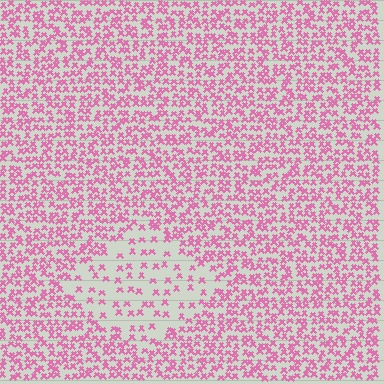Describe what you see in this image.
The image contains small pink elements arranged at two different densities. A diamond-shaped region is visible where the elements are less densely packed than the surrounding area.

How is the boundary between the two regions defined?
The boundary is defined by a change in element density (approximately 2.5x ratio). All elements are the same color, size, and shape.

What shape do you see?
I see a diamond.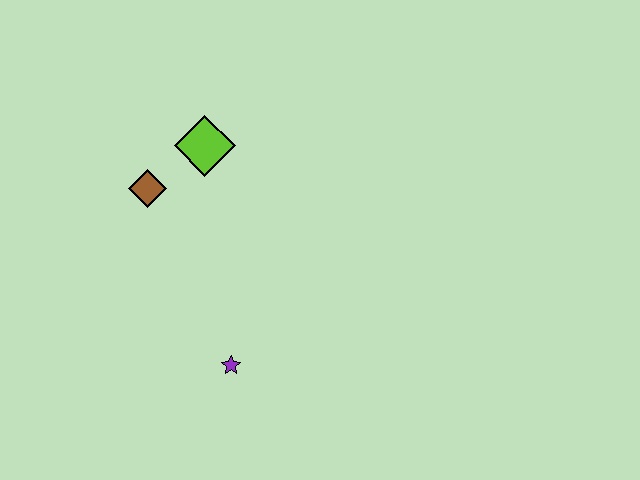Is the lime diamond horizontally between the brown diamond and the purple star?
Yes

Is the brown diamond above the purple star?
Yes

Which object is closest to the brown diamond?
The lime diamond is closest to the brown diamond.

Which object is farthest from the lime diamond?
The purple star is farthest from the lime diamond.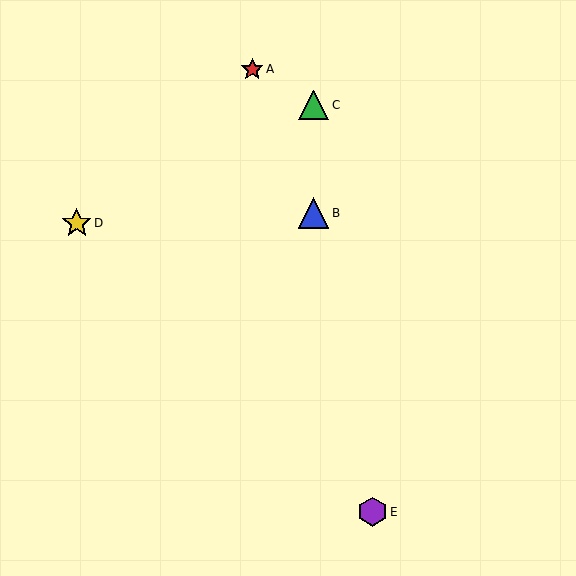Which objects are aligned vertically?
Objects B, C are aligned vertically.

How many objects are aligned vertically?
2 objects (B, C) are aligned vertically.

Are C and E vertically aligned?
No, C is at x≈314 and E is at x≈372.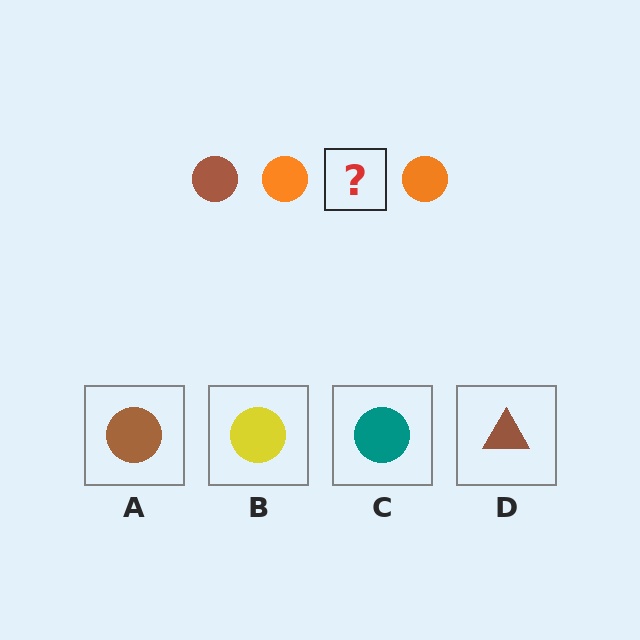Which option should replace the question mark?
Option A.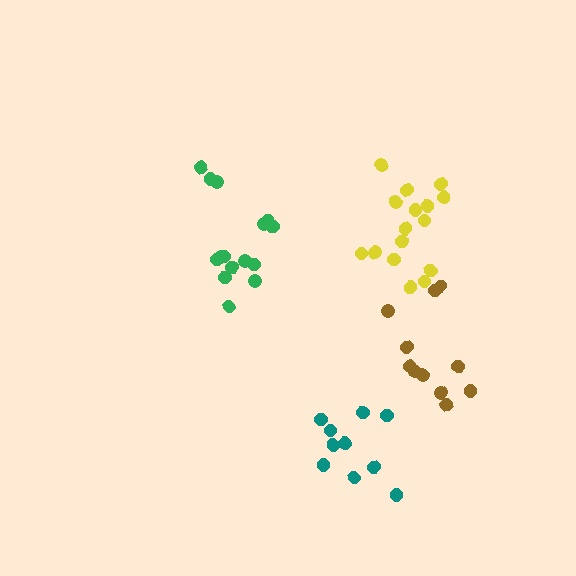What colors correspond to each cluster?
The clusters are colored: teal, brown, yellow, green.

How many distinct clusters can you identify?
There are 4 distinct clusters.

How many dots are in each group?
Group 1: 10 dots, Group 2: 11 dots, Group 3: 16 dots, Group 4: 15 dots (52 total).